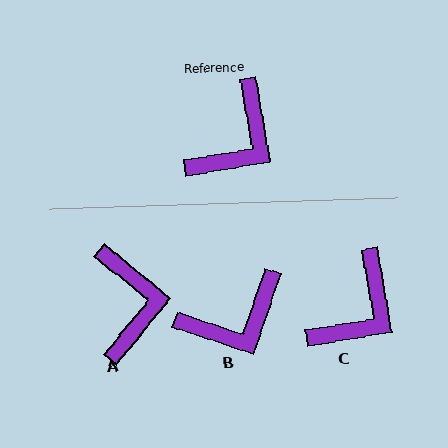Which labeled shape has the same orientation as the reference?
C.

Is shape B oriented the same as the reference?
No, it is off by about 28 degrees.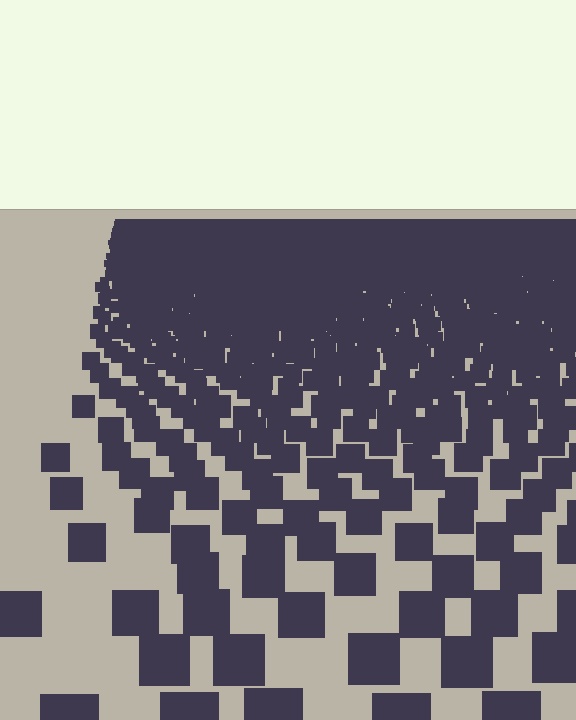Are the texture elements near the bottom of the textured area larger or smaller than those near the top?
Larger. Near the bottom, elements are closer to the viewer and appear at a bigger on-screen size.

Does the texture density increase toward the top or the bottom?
Density increases toward the top.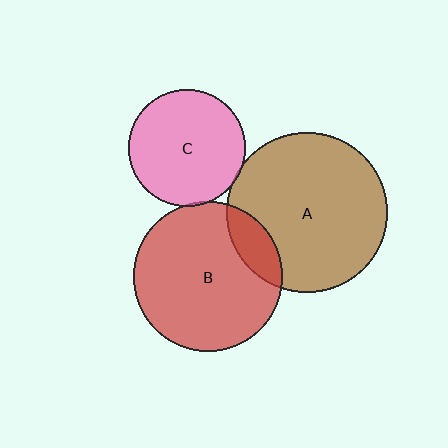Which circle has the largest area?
Circle A (brown).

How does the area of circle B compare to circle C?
Approximately 1.6 times.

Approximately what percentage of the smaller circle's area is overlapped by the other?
Approximately 15%.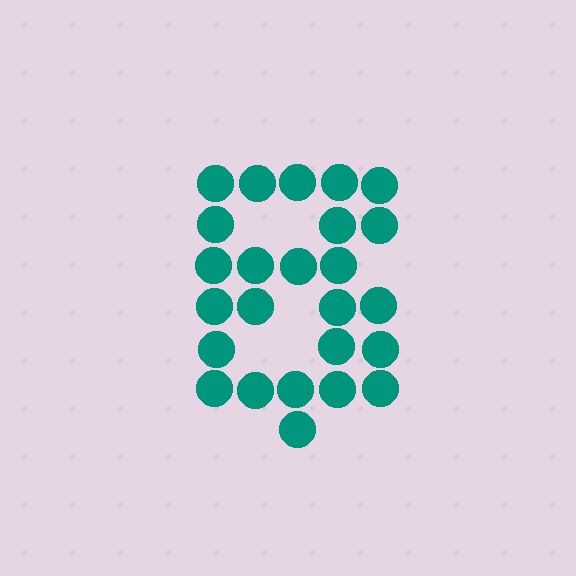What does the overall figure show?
The overall figure shows the digit 8.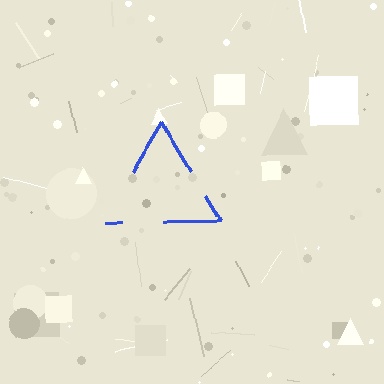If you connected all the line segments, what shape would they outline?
They would outline a triangle.